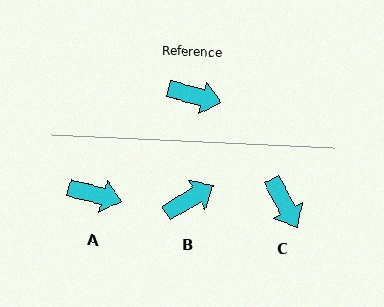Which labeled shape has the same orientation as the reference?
A.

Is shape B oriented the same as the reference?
No, it is off by about 46 degrees.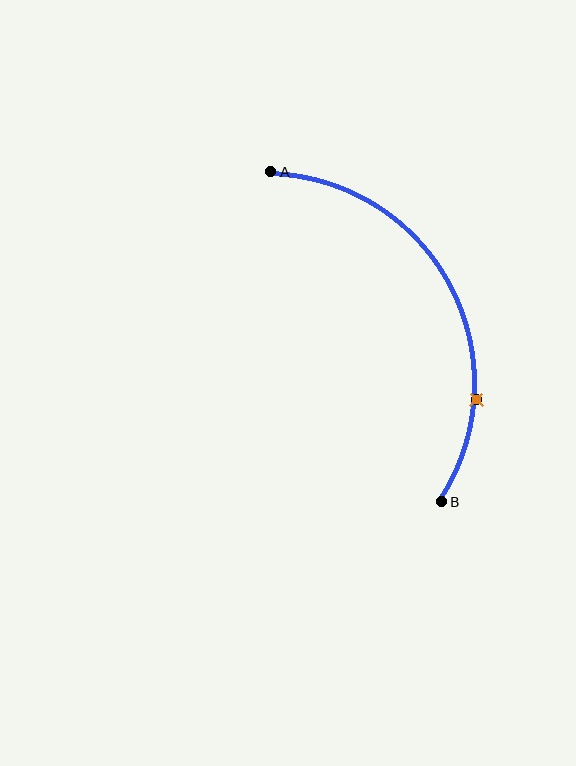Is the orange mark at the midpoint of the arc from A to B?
No. The orange mark lies on the arc but is closer to endpoint B. The arc midpoint would be at the point on the curve equidistant along the arc from both A and B.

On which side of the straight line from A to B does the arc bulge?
The arc bulges to the right of the straight line connecting A and B.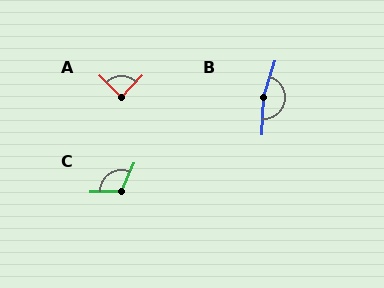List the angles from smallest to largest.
A (89°), C (115°), B (165°).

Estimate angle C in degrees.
Approximately 115 degrees.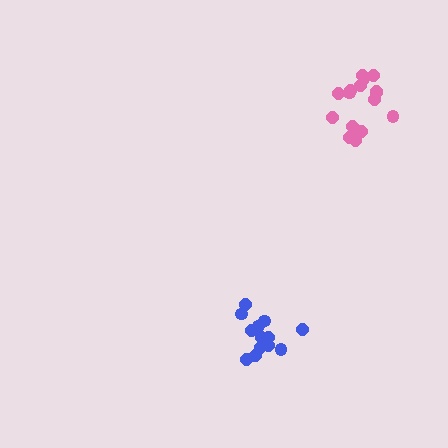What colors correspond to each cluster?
The clusters are colored: pink, blue.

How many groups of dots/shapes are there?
There are 2 groups.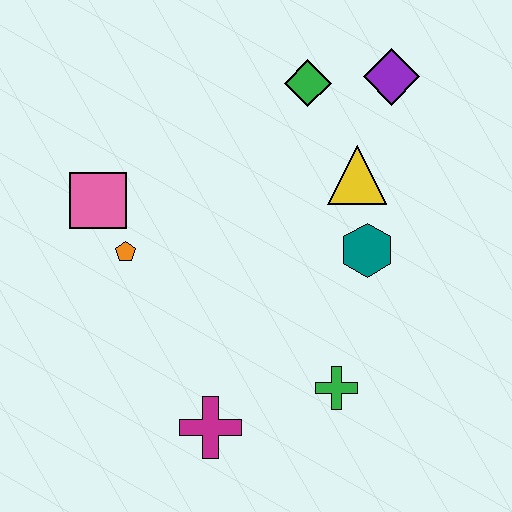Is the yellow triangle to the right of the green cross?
Yes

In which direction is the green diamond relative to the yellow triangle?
The green diamond is above the yellow triangle.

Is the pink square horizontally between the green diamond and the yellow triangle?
No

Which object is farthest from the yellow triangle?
The magenta cross is farthest from the yellow triangle.